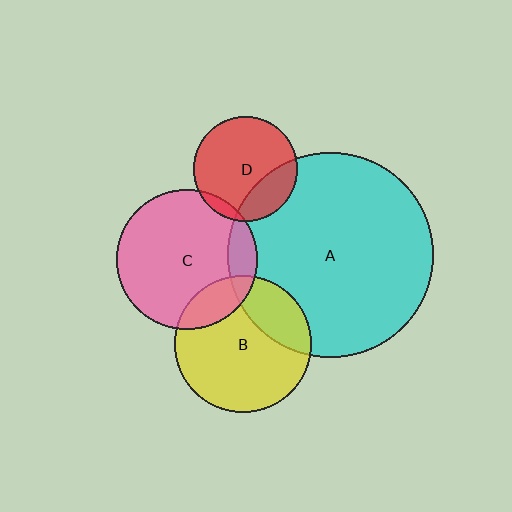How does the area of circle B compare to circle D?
Approximately 1.7 times.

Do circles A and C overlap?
Yes.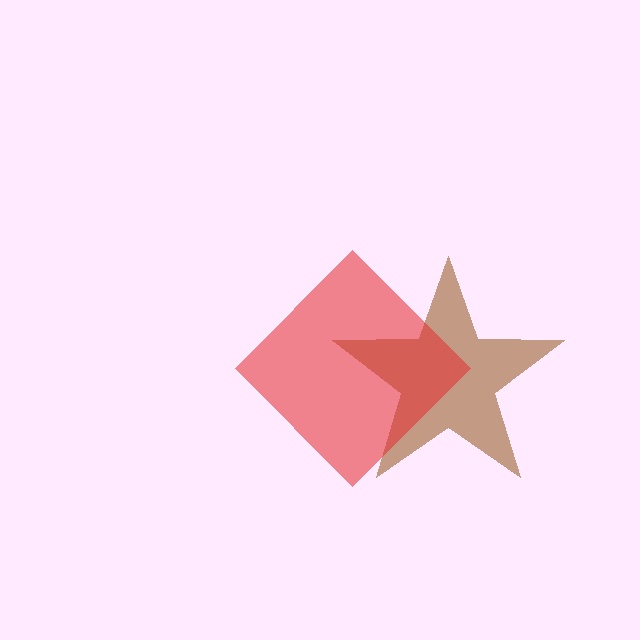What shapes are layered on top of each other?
The layered shapes are: a brown star, a red diamond.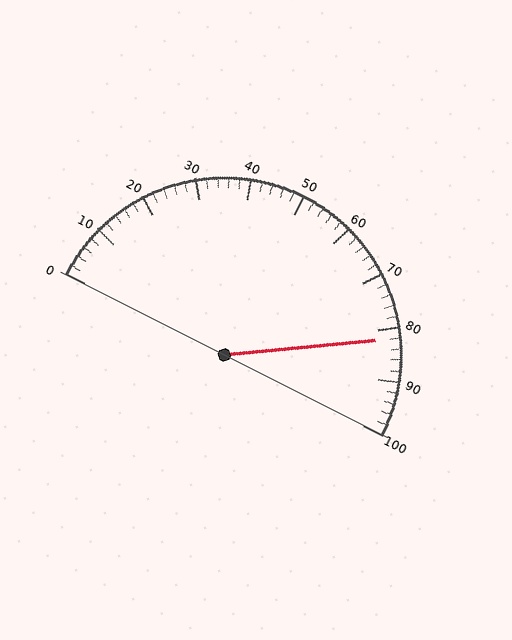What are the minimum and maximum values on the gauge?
The gauge ranges from 0 to 100.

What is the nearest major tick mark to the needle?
The nearest major tick mark is 80.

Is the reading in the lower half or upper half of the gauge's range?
The reading is in the upper half of the range (0 to 100).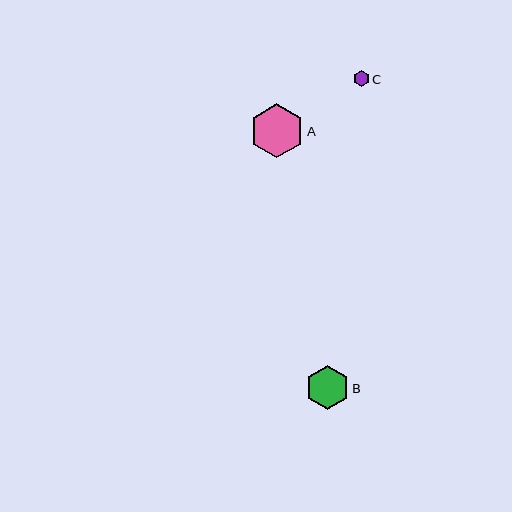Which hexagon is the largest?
Hexagon A is the largest with a size of approximately 54 pixels.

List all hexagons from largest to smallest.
From largest to smallest: A, B, C.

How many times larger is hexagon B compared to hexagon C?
Hexagon B is approximately 2.8 times the size of hexagon C.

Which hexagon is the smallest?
Hexagon C is the smallest with a size of approximately 16 pixels.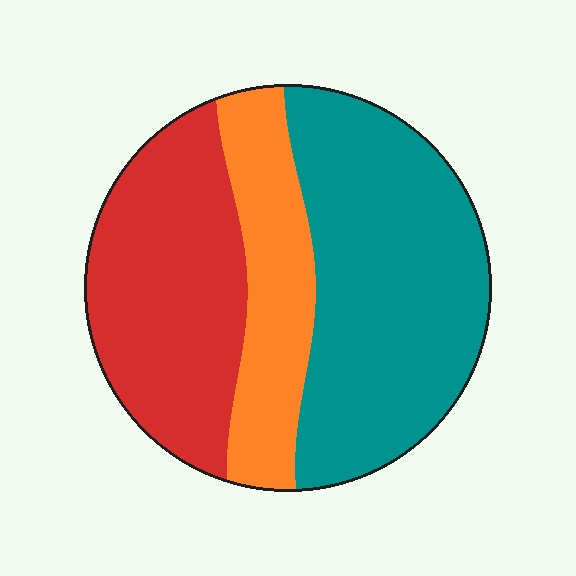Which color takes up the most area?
Teal, at roughly 45%.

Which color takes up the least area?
Orange, at roughly 20%.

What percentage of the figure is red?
Red covers roughly 35% of the figure.